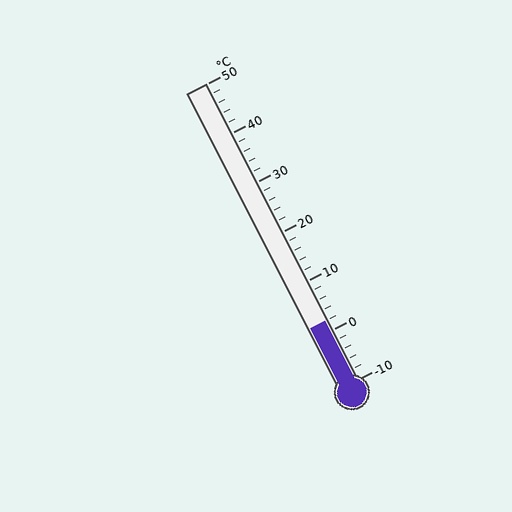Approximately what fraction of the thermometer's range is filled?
The thermometer is filled to approximately 20% of its range.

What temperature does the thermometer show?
The thermometer shows approximately 2°C.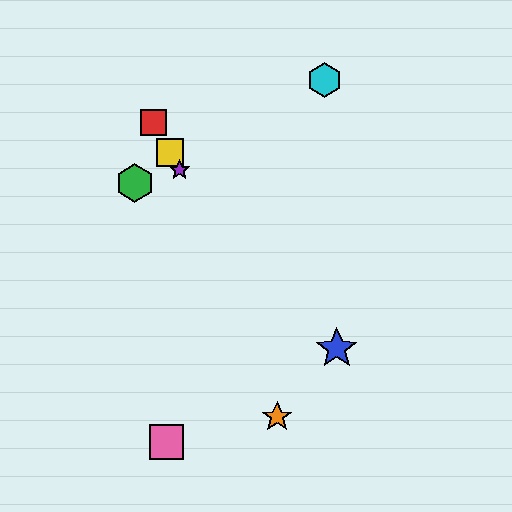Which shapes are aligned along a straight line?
The red square, the yellow square, the purple star are aligned along a straight line.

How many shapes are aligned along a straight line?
3 shapes (the red square, the yellow square, the purple star) are aligned along a straight line.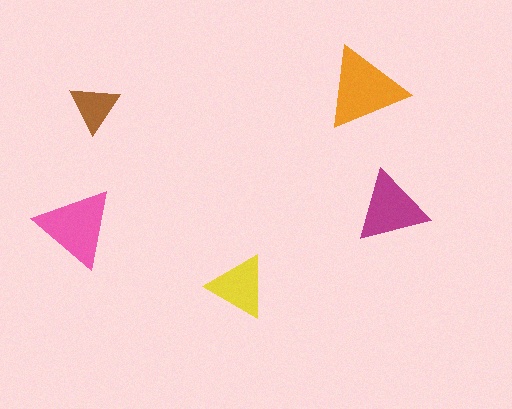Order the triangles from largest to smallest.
the orange one, the pink one, the magenta one, the yellow one, the brown one.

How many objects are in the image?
There are 5 objects in the image.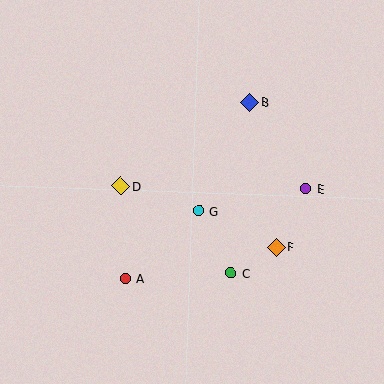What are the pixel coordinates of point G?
Point G is at (198, 211).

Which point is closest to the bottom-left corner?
Point A is closest to the bottom-left corner.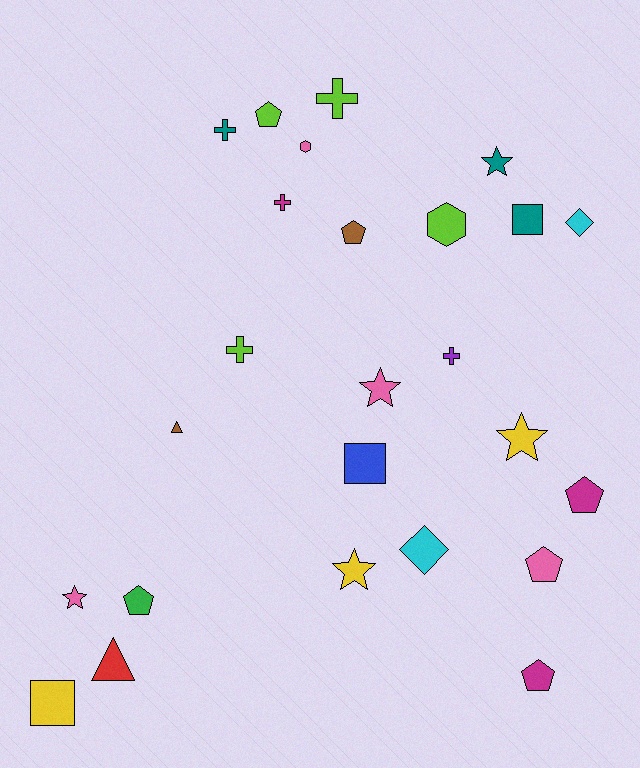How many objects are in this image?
There are 25 objects.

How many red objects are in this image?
There is 1 red object.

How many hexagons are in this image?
There are 2 hexagons.